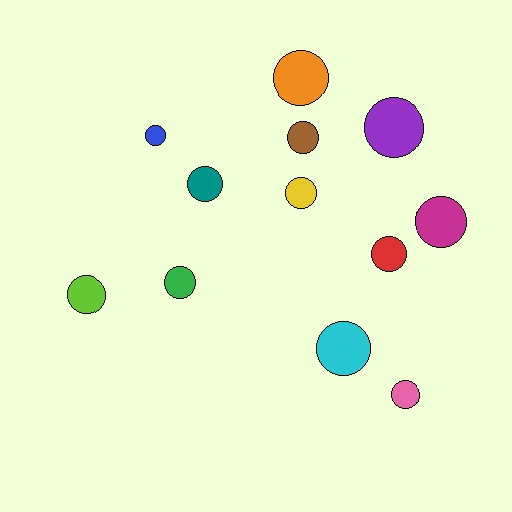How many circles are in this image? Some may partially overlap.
There are 12 circles.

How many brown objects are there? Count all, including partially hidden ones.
There is 1 brown object.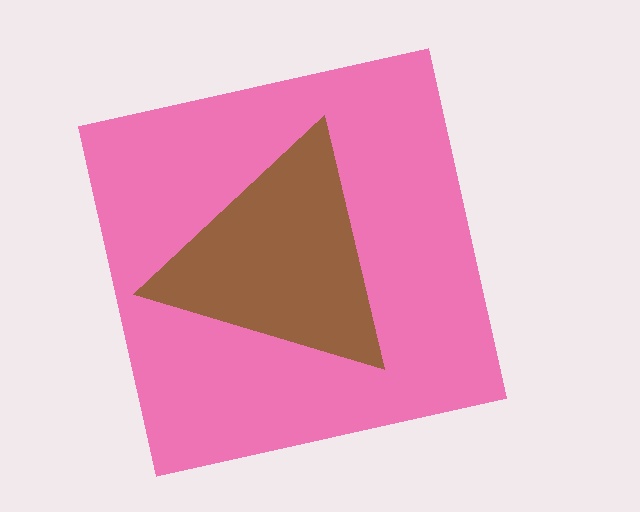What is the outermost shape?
The pink square.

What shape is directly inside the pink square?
The brown triangle.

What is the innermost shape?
The brown triangle.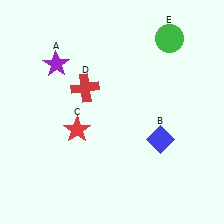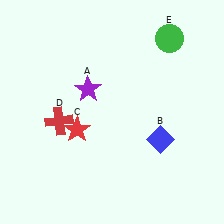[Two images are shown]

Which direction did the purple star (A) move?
The purple star (A) moved right.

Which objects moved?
The objects that moved are: the purple star (A), the red cross (D).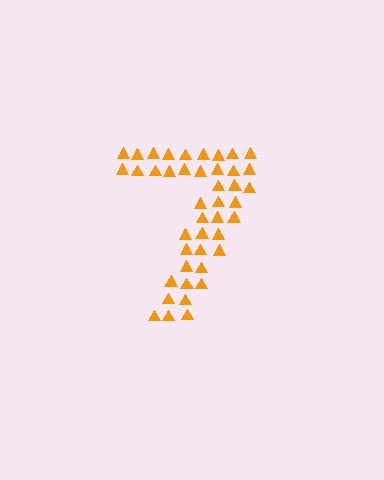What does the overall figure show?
The overall figure shows the digit 7.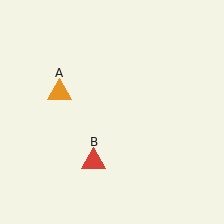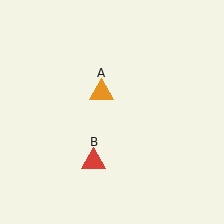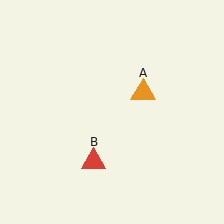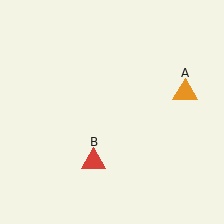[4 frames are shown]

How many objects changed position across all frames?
1 object changed position: orange triangle (object A).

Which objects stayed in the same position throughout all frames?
Red triangle (object B) remained stationary.